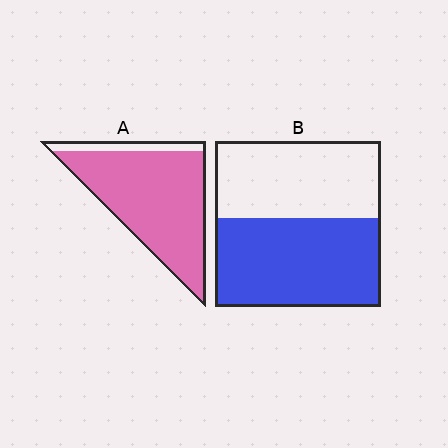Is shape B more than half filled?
Roughly half.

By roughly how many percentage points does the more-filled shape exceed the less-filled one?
By roughly 35 percentage points (A over B).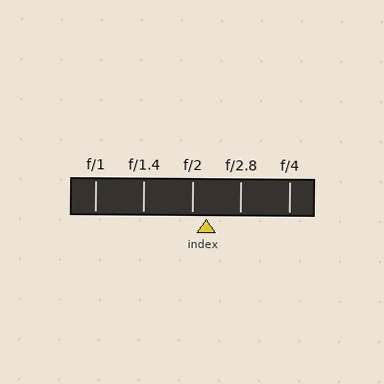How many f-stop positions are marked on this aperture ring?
There are 5 f-stop positions marked.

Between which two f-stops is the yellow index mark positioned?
The index mark is between f/2 and f/2.8.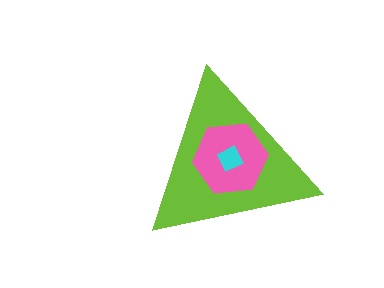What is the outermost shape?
The lime triangle.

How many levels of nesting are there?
3.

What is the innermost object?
The cyan square.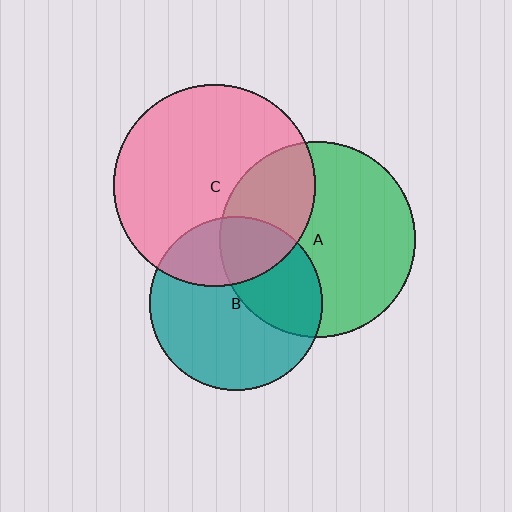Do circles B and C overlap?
Yes.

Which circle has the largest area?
Circle C (pink).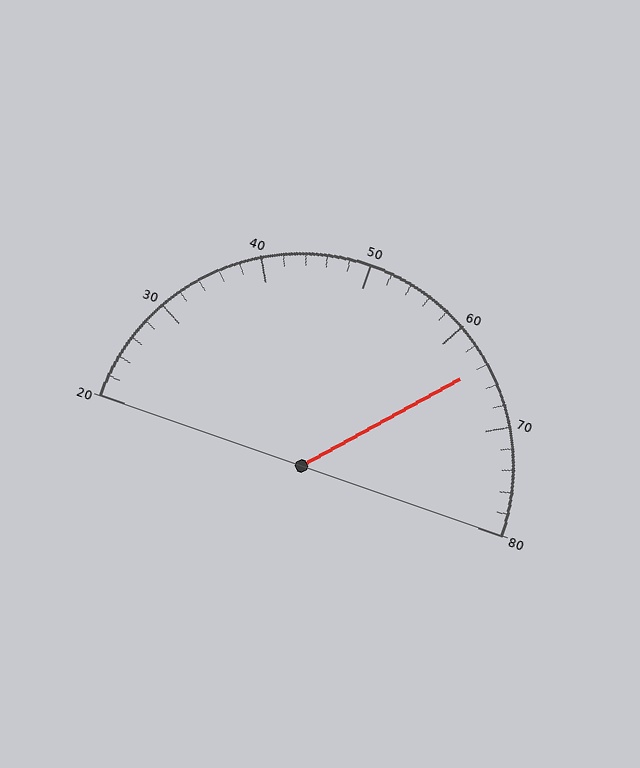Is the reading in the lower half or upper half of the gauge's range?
The reading is in the upper half of the range (20 to 80).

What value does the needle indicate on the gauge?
The needle indicates approximately 64.